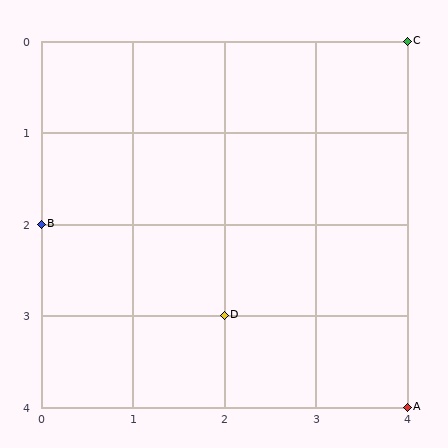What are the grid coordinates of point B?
Point B is at grid coordinates (0, 2).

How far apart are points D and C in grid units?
Points D and C are 2 columns and 3 rows apart (about 3.6 grid units diagonally).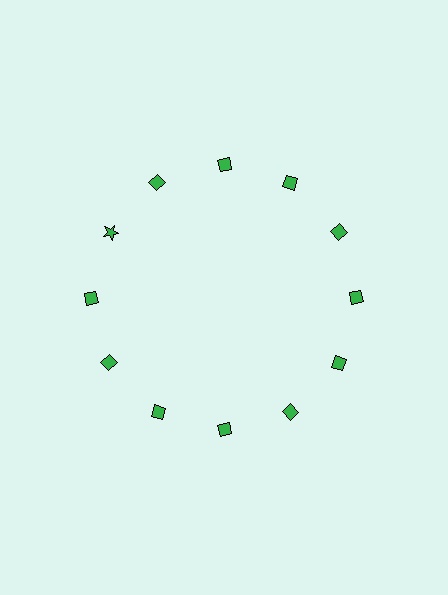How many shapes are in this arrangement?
There are 12 shapes arranged in a ring pattern.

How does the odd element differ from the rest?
It has a different shape: star instead of diamond.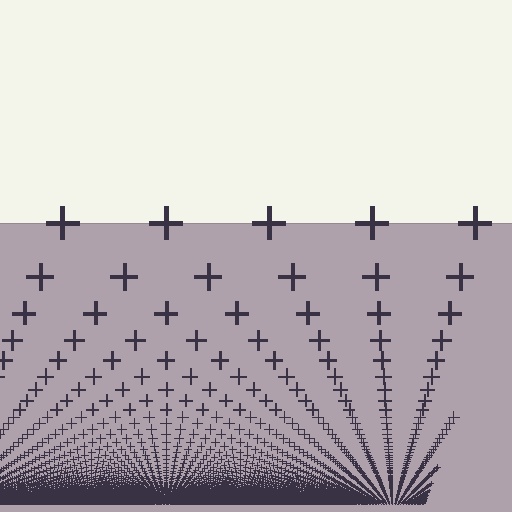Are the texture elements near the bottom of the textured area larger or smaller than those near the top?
Smaller. The gradient is inverted — elements near the bottom are smaller and denser.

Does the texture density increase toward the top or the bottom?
Density increases toward the bottom.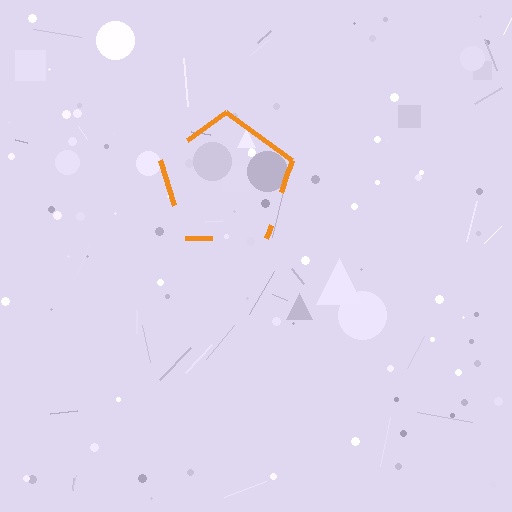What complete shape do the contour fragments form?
The contour fragments form a pentagon.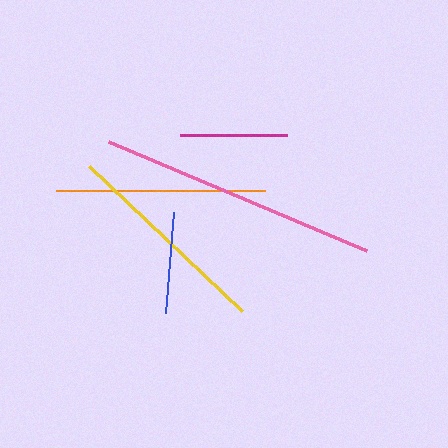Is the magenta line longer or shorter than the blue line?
The magenta line is longer than the blue line.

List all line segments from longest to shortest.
From longest to shortest: pink, yellow, orange, magenta, blue.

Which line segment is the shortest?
The blue line is the shortest at approximately 101 pixels.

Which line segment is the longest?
The pink line is the longest at approximately 280 pixels.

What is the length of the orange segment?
The orange segment is approximately 209 pixels long.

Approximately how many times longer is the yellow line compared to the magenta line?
The yellow line is approximately 2.0 times the length of the magenta line.